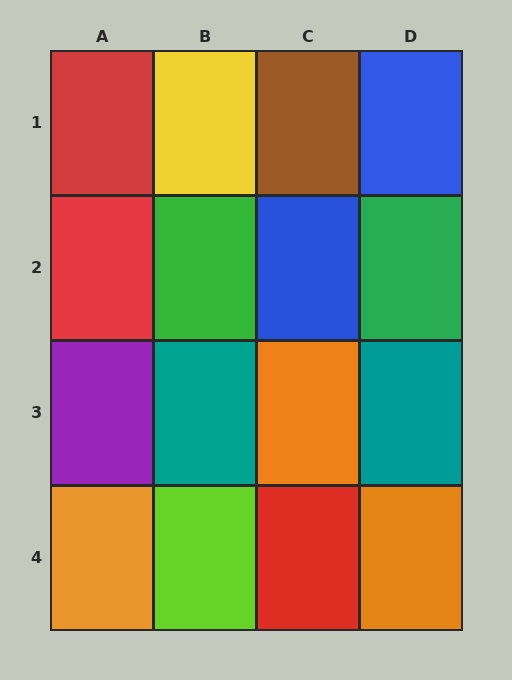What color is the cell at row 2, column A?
Red.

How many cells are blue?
2 cells are blue.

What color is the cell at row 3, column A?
Purple.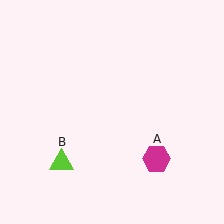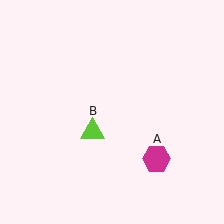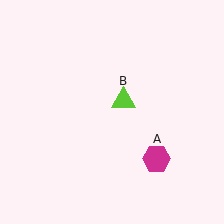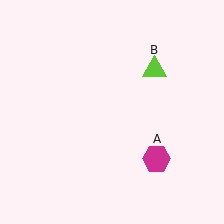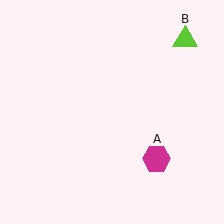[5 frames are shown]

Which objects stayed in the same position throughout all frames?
Magenta hexagon (object A) remained stationary.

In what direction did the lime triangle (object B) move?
The lime triangle (object B) moved up and to the right.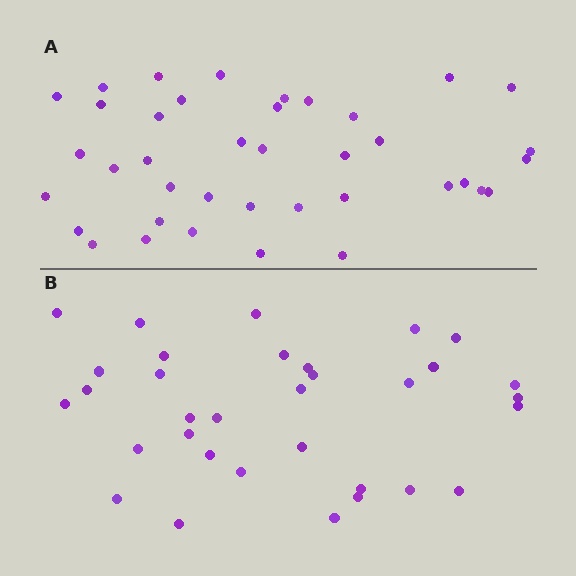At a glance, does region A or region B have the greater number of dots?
Region A (the top region) has more dots.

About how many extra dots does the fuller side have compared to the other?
Region A has about 6 more dots than region B.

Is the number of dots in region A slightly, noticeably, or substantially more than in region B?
Region A has only slightly more — the two regions are fairly close. The ratio is roughly 1.2 to 1.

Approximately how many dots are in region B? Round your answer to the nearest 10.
About 30 dots. (The exact count is 33, which rounds to 30.)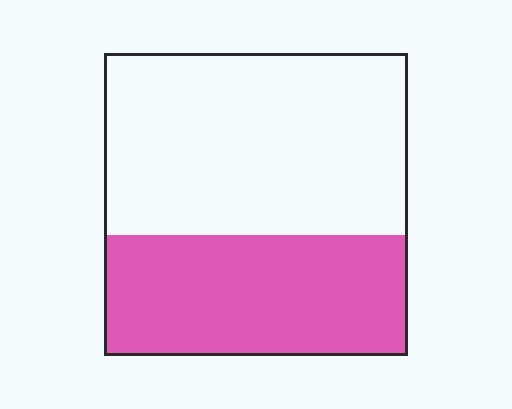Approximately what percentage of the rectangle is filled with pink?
Approximately 40%.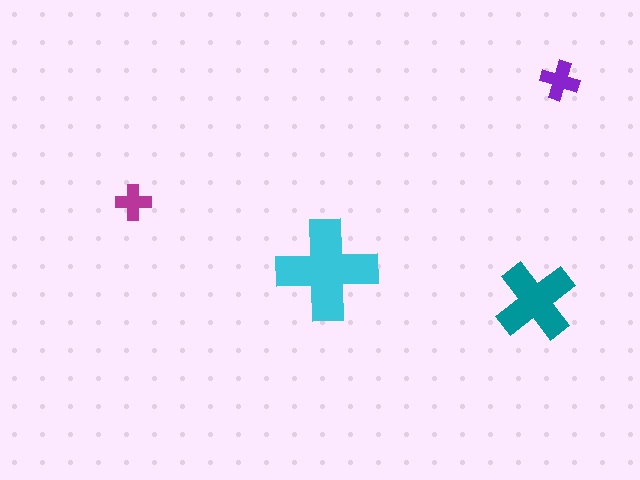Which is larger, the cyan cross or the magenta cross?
The cyan one.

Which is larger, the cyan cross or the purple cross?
The cyan one.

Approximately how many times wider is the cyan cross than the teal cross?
About 1.5 times wider.